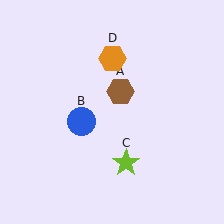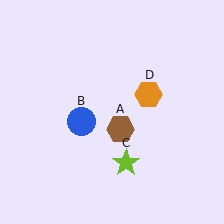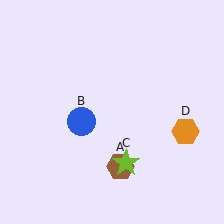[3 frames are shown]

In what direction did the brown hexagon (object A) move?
The brown hexagon (object A) moved down.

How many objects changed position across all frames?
2 objects changed position: brown hexagon (object A), orange hexagon (object D).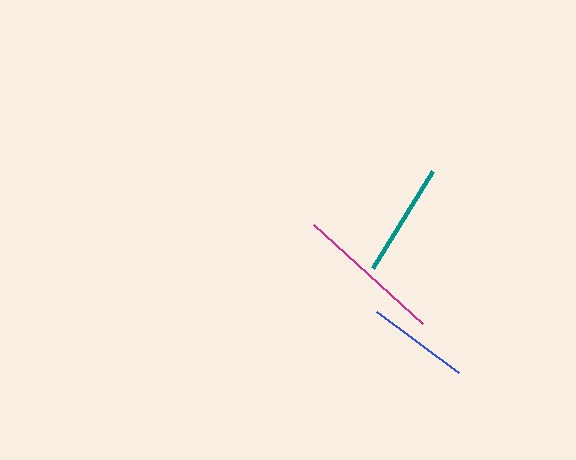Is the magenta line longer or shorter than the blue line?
The magenta line is longer than the blue line.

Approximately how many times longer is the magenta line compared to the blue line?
The magenta line is approximately 1.4 times the length of the blue line.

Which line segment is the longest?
The magenta line is the longest at approximately 148 pixels.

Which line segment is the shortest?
The blue line is the shortest at approximately 102 pixels.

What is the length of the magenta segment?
The magenta segment is approximately 148 pixels long.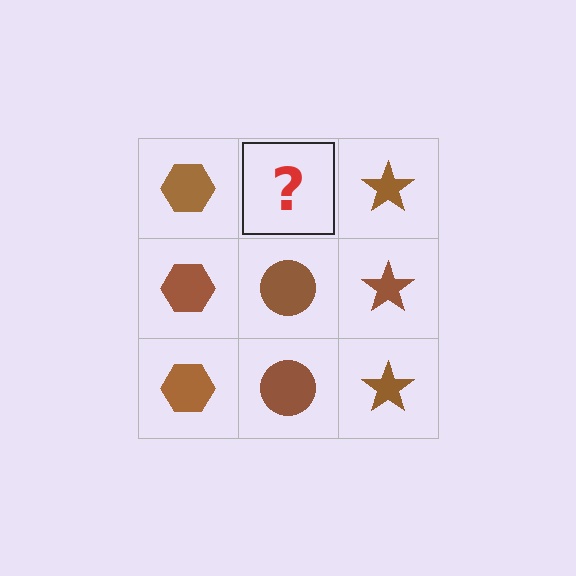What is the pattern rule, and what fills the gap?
The rule is that each column has a consistent shape. The gap should be filled with a brown circle.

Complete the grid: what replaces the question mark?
The question mark should be replaced with a brown circle.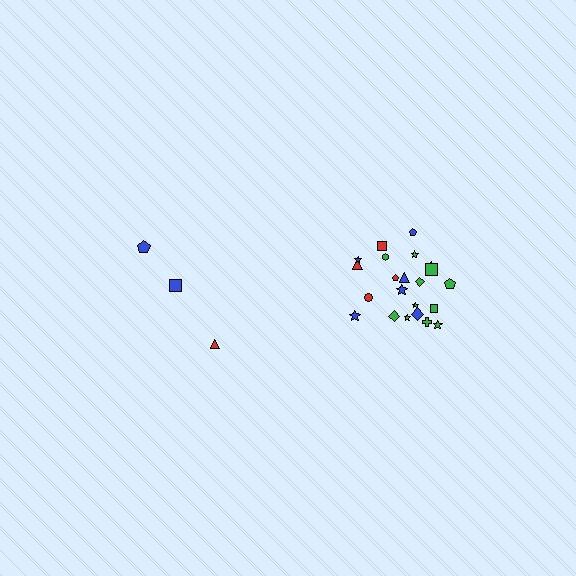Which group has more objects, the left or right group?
The right group.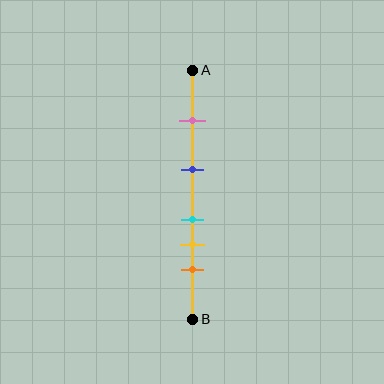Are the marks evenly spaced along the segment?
No, the marks are not evenly spaced.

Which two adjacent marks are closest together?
The cyan and yellow marks are the closest adjacent pair.